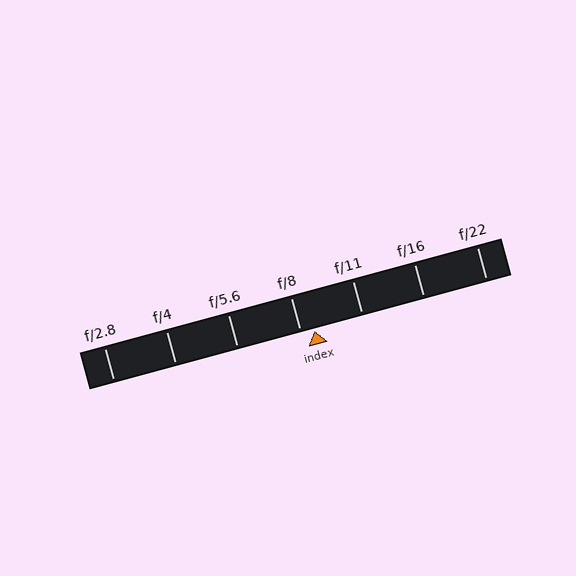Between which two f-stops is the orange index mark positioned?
The index mark is between f/8 and f/11.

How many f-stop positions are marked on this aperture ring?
There are 7 f-stop positions marked.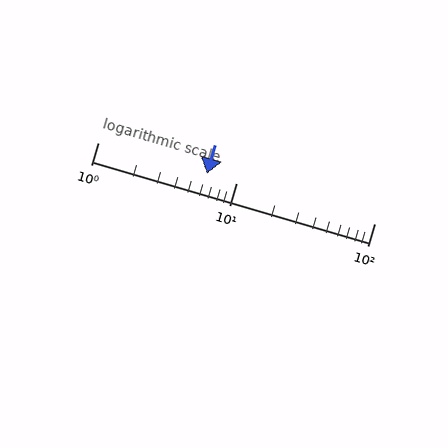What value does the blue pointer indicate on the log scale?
The pointer indicates approximately 6.1.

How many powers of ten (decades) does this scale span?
The scale spans 2 decades, from 1 to 100.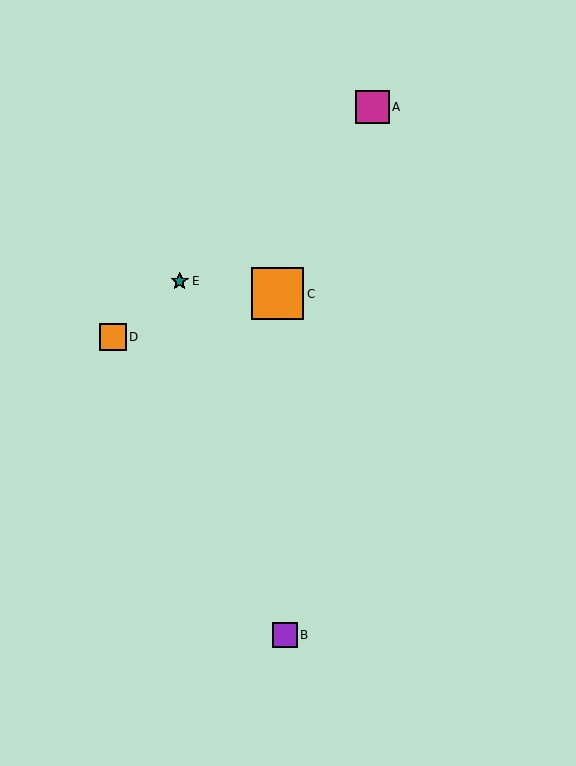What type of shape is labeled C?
Shape C is an orange square.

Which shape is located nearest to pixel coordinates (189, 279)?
The teal star (labeled E) at (180, 281) is nearest to that location.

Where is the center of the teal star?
The center of the teal star is at (180, 281).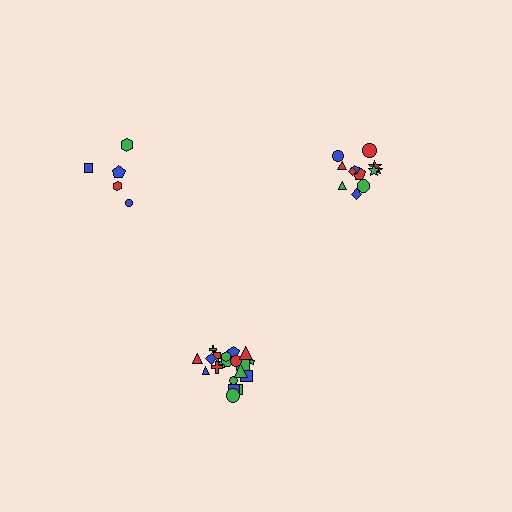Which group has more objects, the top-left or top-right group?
The top-right group.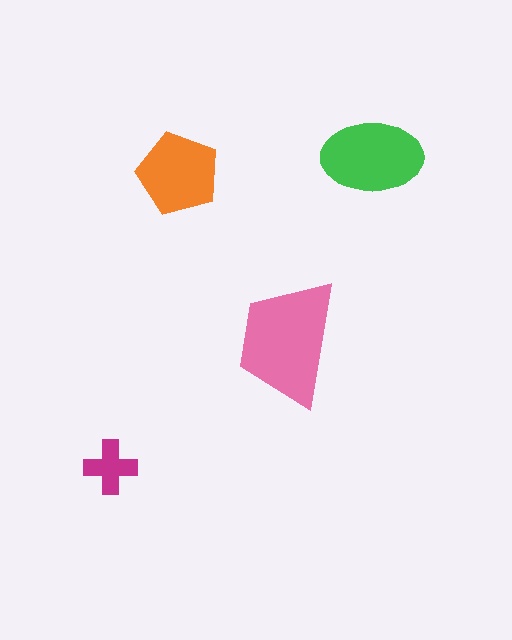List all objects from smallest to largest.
The magenta cross, the orange pentagon, the green ellipse, the pink trapezoid.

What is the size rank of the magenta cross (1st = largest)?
4th.